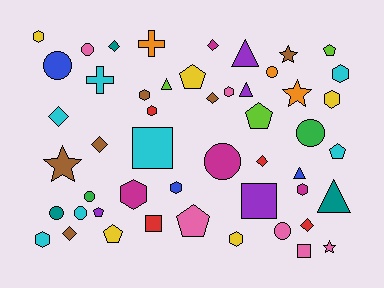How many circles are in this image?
There are 9 circles.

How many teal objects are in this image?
There are 3 teal objects.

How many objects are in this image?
There are 50 objects.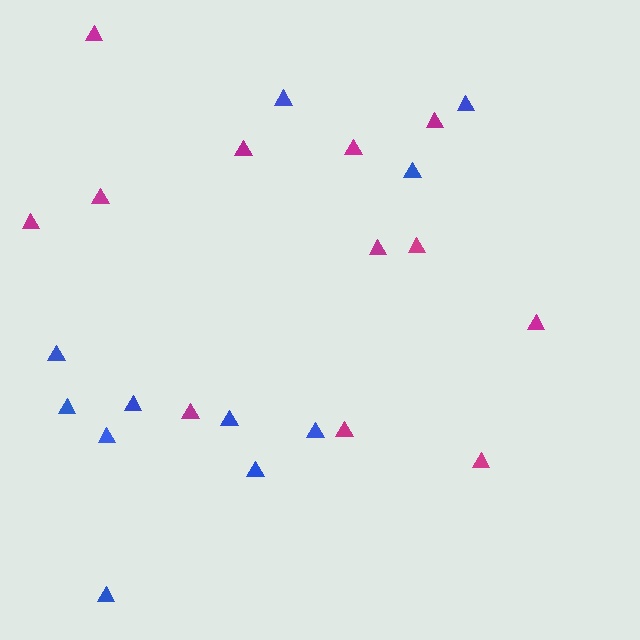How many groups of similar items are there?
There are 2 groups: one group of blue triangles (11) and one group of magenta triangles (12).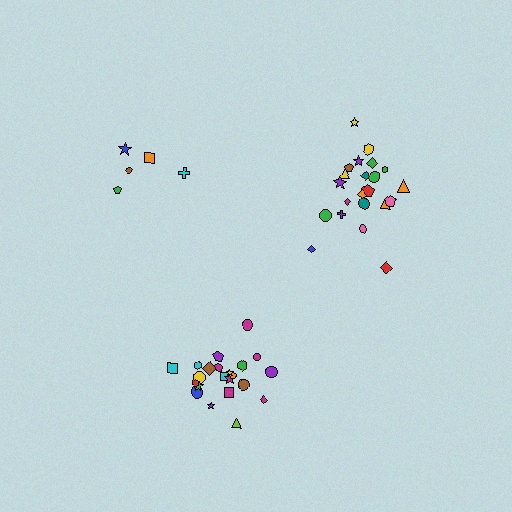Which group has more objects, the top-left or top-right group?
The top-right group.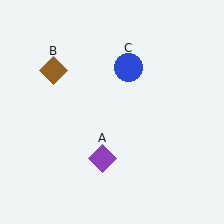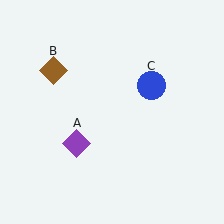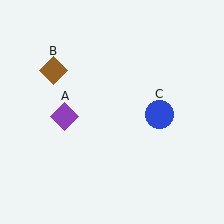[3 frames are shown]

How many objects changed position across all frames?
2 objects changed position: purple diamond (object A), blue circle (object C).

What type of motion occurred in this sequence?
The purple diamond (object A), blue circle (object C) rotated clockwise around the center of the scene.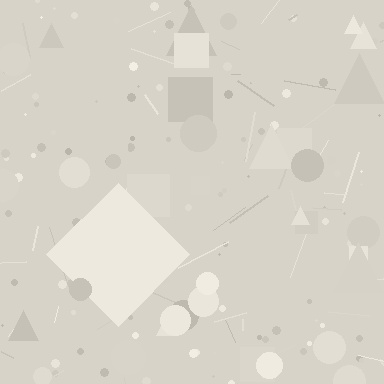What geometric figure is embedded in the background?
A diamond is embedded in the background.